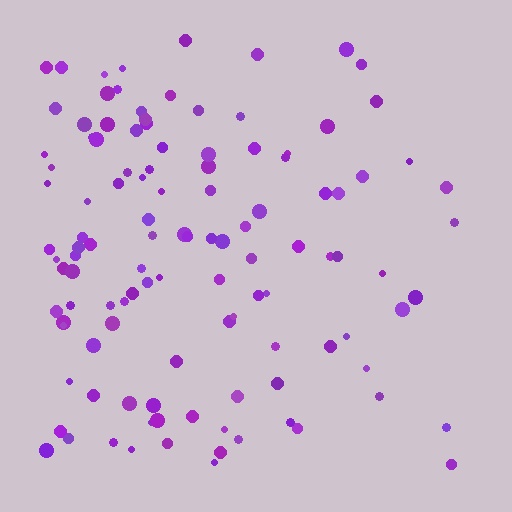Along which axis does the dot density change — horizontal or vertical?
Horizontal.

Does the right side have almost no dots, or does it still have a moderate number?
Still a moderate number, just noticeably fewer than the left.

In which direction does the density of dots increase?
From right to left, with the left side densest.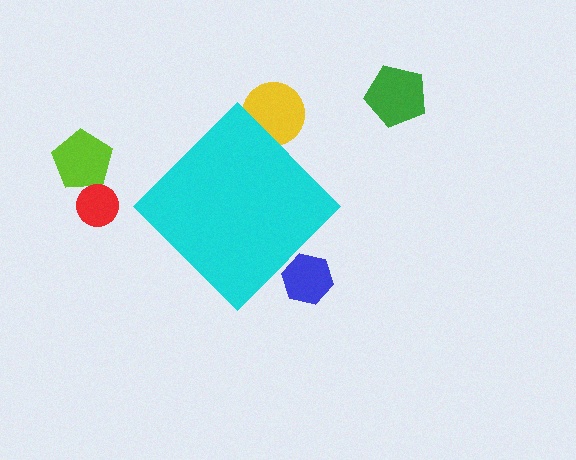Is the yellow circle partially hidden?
Yes, the yellow circle is partially hidden behind the cyan diamond.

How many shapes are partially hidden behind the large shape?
2 shapes are partially hidden.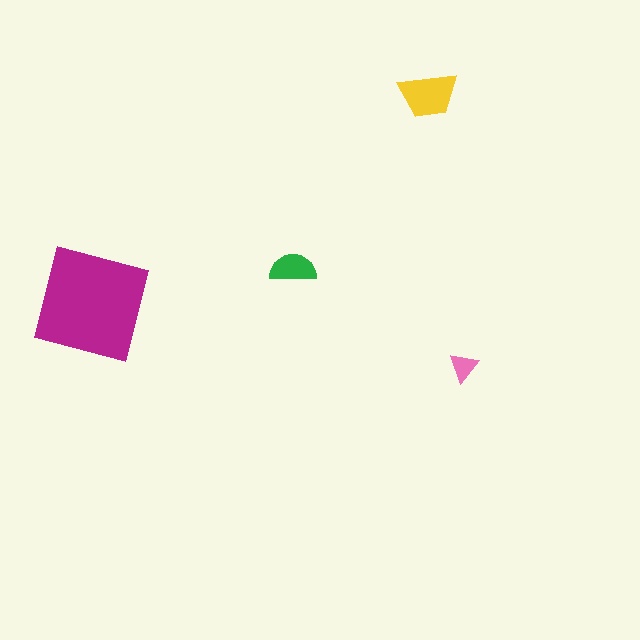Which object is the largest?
The magenta square.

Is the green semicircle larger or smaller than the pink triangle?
Larger.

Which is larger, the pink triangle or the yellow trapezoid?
The yellow trapezoid.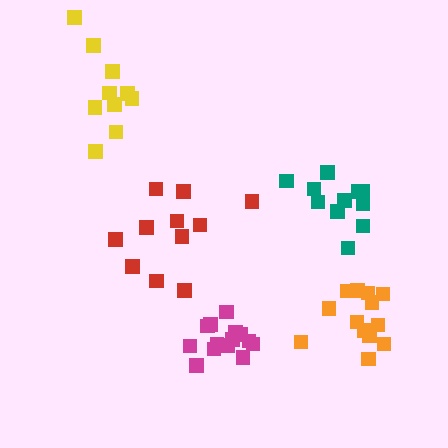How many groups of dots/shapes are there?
There are 5 groups.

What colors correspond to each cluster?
The clusters are colored: orange, red, magenta, yellow, teal.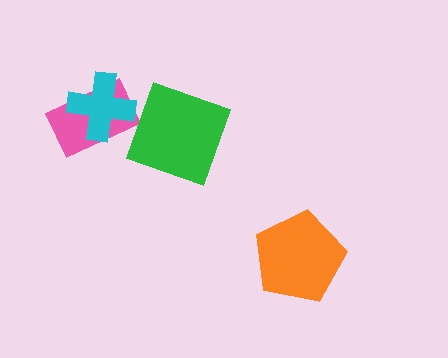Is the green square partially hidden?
No, no other shape covers it.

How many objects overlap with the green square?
0 objects overlap with the green square.